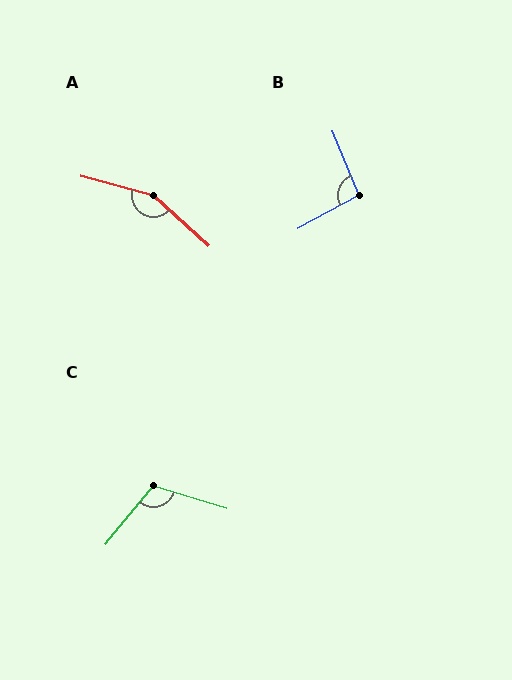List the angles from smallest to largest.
B (96°), C (112°), A (152°).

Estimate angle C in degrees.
Approximately 112 degrees.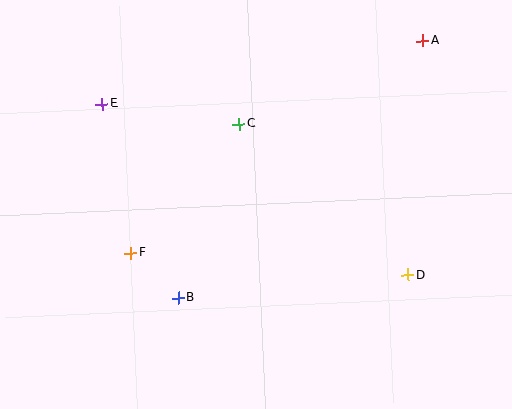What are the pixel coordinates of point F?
Point F is at (131, 253).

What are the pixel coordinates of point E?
Point E is at (102, 104).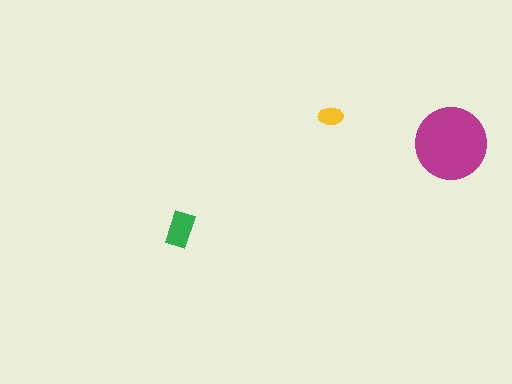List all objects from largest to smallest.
The magenta circle, the green rectangle, the yellow ellipse.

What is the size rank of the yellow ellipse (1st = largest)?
3rd.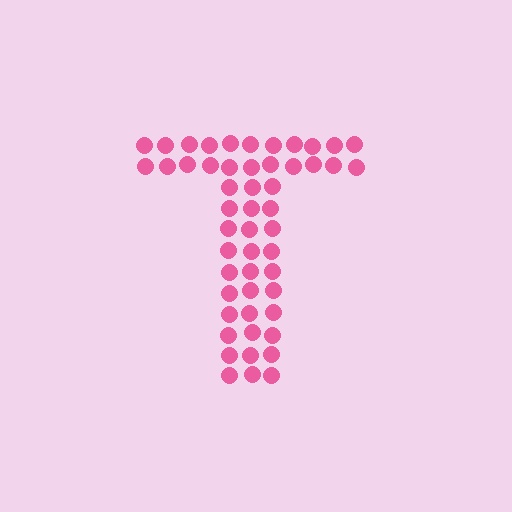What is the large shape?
The large shape is the letter T.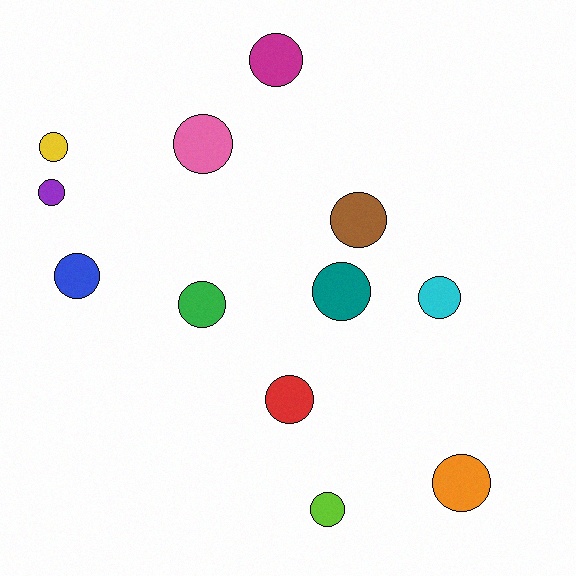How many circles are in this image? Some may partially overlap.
There are 12 circles.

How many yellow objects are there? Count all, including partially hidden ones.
There is 1 yellow object.